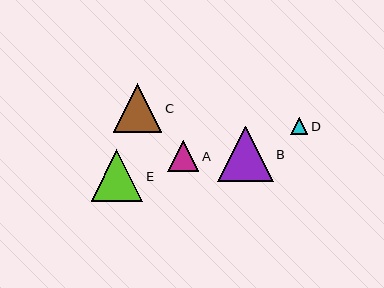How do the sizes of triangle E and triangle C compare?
Triangle E and triangle C are approximately the same size.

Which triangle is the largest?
Triangle B is the largest with a size of approximately 55 pixels.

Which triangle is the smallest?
Triangle D is the smallest with a size of approximately 17 pixels.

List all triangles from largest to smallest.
From largest to smallest: B, E, C, A, D.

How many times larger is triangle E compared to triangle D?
Triangle E is approximately 3.0 times the size of triangle D.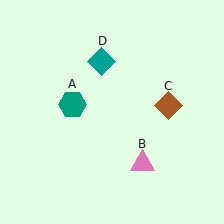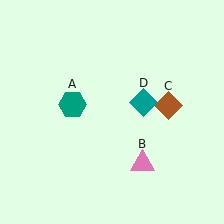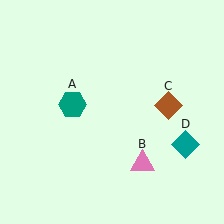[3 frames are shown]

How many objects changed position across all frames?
1 object changed position: teal diamond (object D).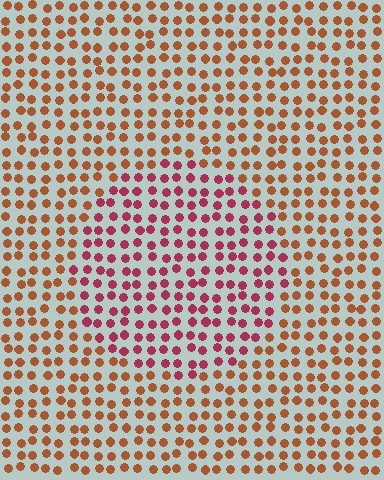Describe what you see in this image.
The image is filled with small brown elements in a uniform arrangement. A circle-shaped region is visible where the elements are tinted to a slightly different hue, forming a subtle color boundary.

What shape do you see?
I see a circle.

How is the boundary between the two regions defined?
The boundary is defined purely by a slight shift in hue (about 39 degrees). Spacing, size, and orientation are identical on both sides.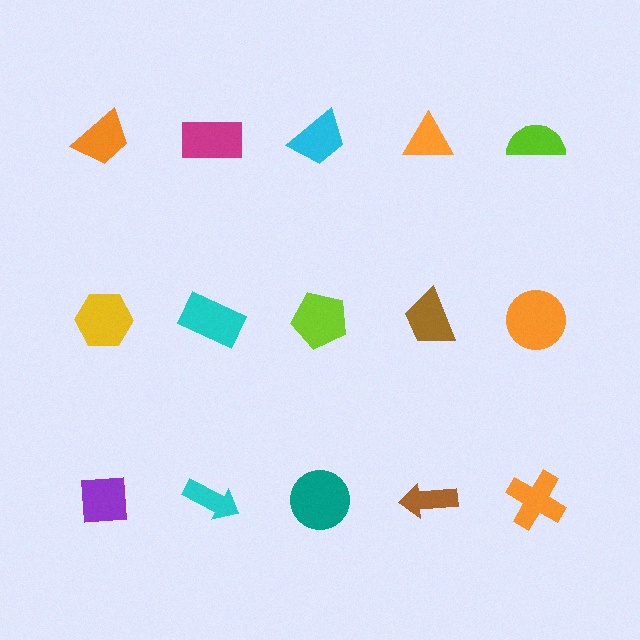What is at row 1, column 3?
A cyan trapezoid.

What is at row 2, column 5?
An orange circle.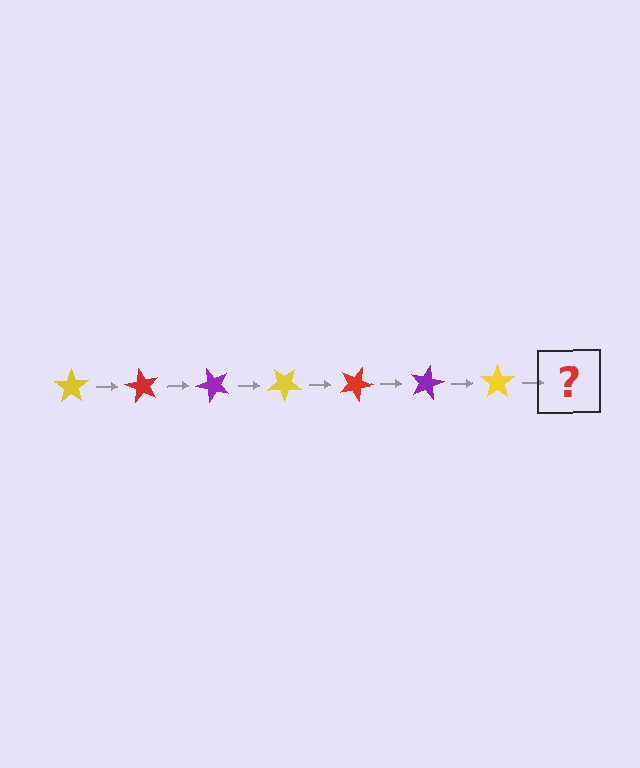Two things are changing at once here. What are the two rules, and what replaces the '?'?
The two rules are that it rotates 60 degrees each step and the color cycles through yellow, red, and purple. The '?' should be a red star, rotated 420 degrees from the start.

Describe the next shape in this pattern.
It should be a red star, rotated 420 degrees from the start.